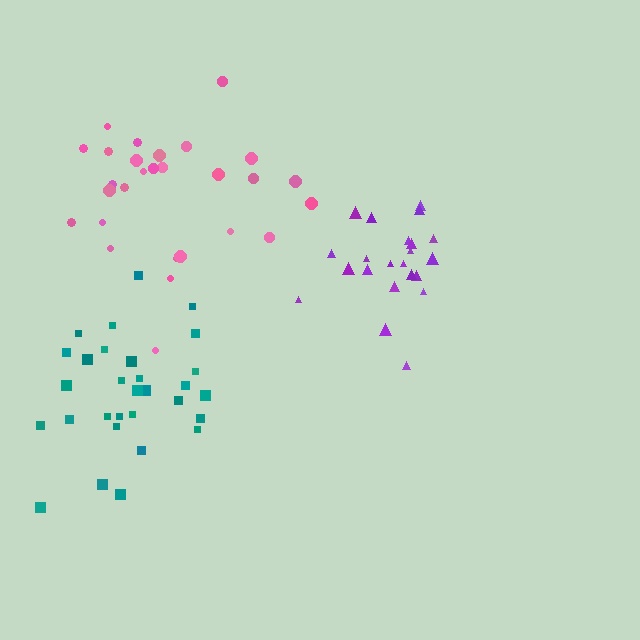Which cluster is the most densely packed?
Purple.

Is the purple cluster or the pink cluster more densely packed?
Purple.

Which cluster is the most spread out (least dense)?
Pink.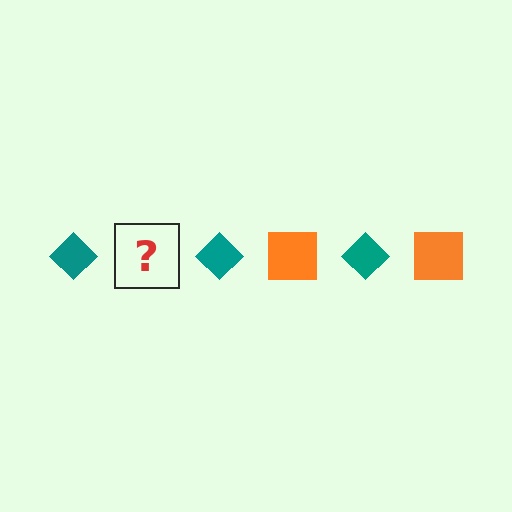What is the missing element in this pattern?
The missing element is an orange square.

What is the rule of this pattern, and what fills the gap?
The rule is that the pattern alternates between teal diamond and orange square. The gap should be filled with an orange square.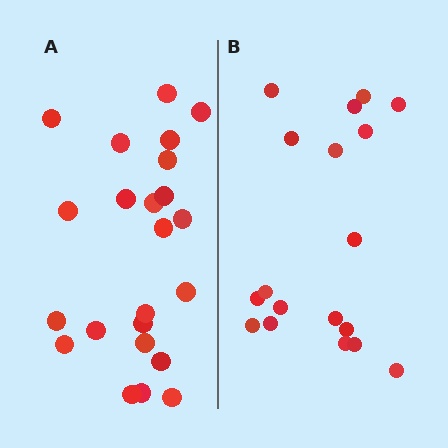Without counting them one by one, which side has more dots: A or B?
Region A (the left region) has more dots.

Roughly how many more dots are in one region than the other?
Region A has about 5 more dots than region B.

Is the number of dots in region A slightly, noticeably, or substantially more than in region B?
Region A has noticeably more, but not dramatically so. The ratio is roughly 1.3 to 1.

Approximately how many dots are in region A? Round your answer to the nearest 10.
About 20 dots. (The exact count is 23, which rounds to 20.)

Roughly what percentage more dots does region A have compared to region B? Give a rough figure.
About 30% more.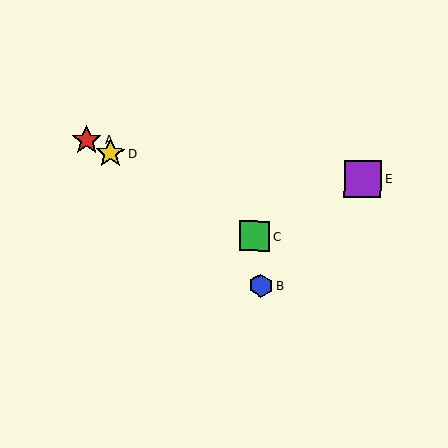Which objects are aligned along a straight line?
Objects A, C, D are aligned along a straight line.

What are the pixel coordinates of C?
Object C is at (254, 236).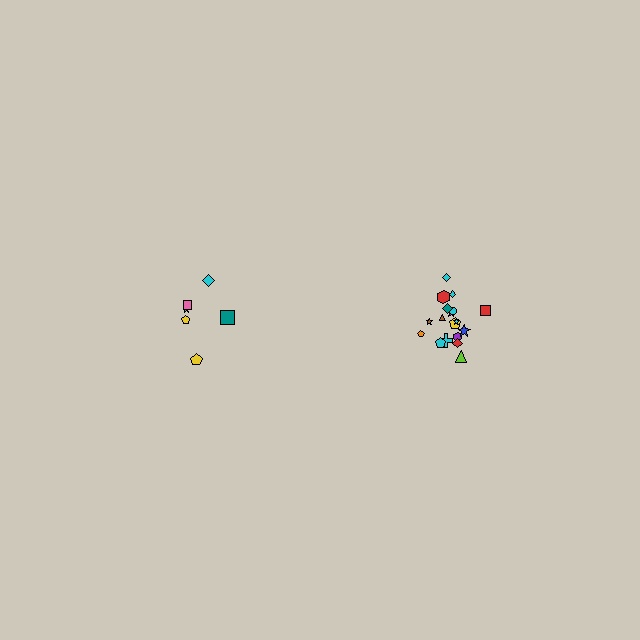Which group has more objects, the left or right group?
The right group.